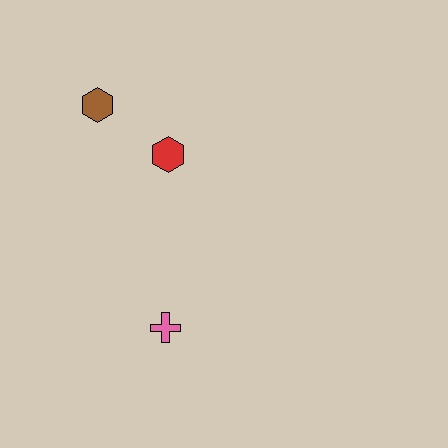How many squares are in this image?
There are no squares.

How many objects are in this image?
There are 3 objects.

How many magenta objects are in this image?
There are no magenta objects.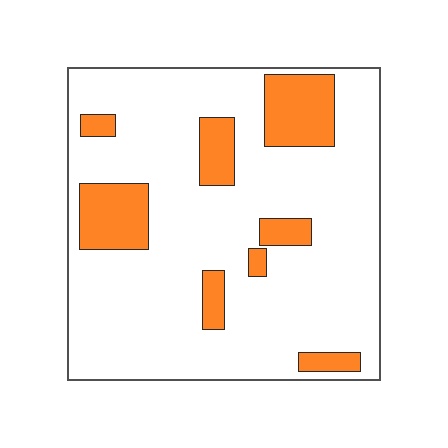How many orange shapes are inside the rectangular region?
8.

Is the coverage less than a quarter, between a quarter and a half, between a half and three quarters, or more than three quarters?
Less than a quarter.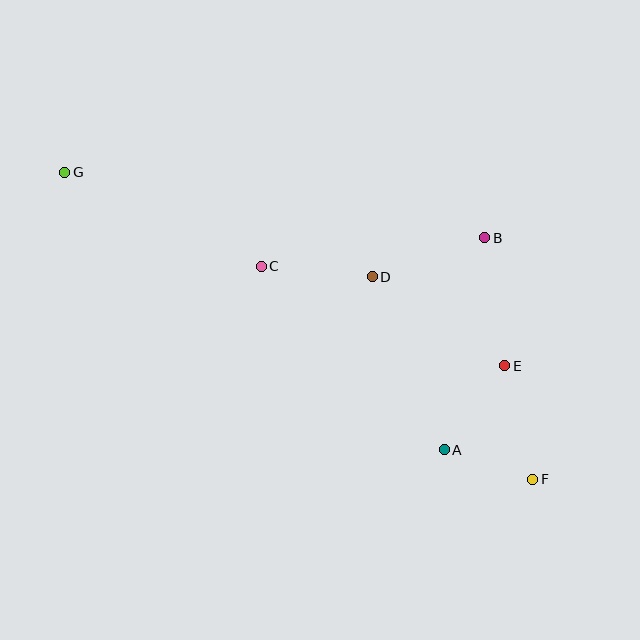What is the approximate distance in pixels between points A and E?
The distance between A and E is approximately 103 pixels.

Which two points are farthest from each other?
Points F and G are farthest from each other.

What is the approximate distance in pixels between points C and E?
The distance between C and E is approximately 263 pixels.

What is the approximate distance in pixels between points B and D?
The distance between B and D is approximately 119 pixels.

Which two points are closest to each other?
Points A and F are closest to each other.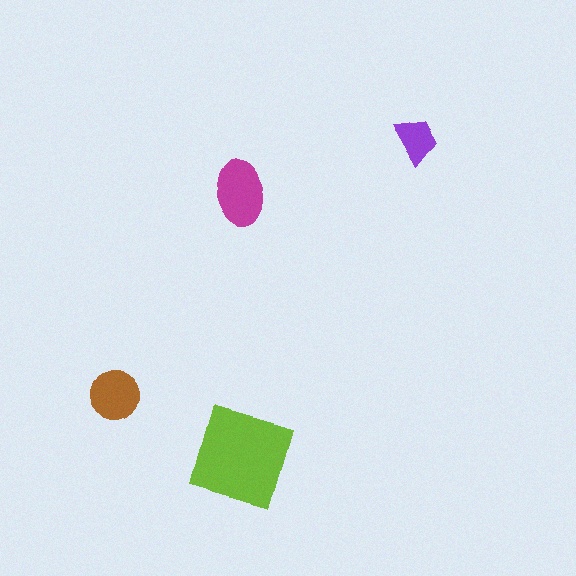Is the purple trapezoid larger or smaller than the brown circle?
Smaller.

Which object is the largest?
The lime diamond.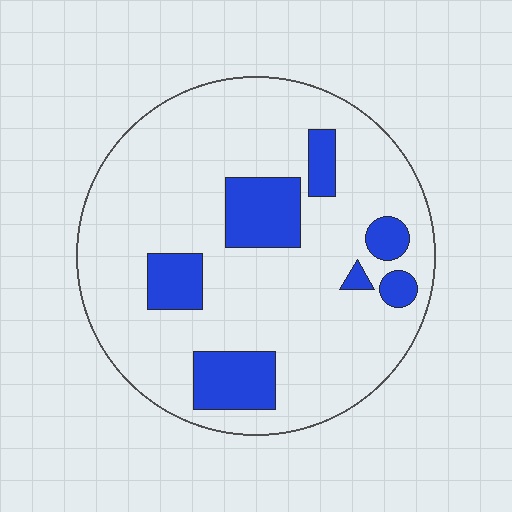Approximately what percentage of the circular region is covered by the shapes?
Approximately 20%.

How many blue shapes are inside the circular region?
7.